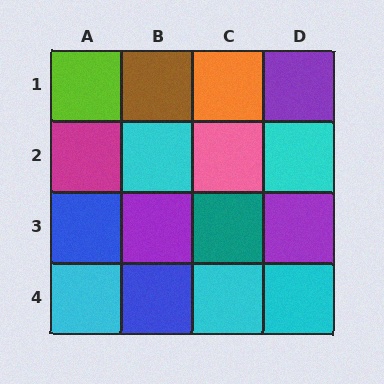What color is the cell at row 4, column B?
Blue.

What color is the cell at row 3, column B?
Purple.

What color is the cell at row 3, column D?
Purple.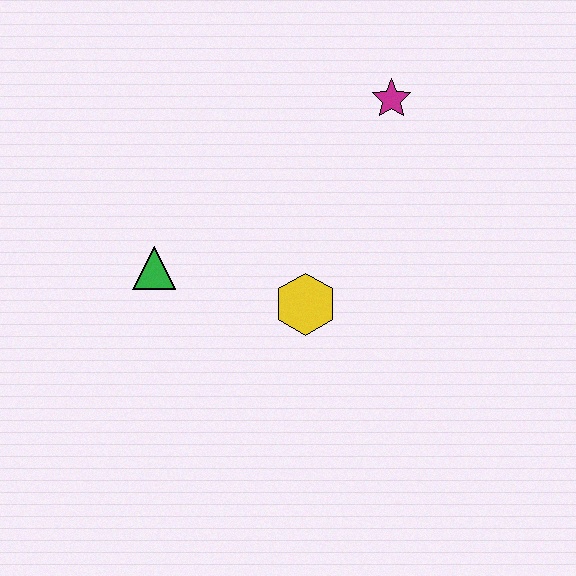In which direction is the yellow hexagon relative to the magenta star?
The yellow hexagon is below the magenta star.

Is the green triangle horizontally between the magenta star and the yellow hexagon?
No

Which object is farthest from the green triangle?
The magenta star is farthest from the green triangle.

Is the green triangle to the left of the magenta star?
Yes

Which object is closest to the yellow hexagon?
The green triangle is closest to the yellow hexagon.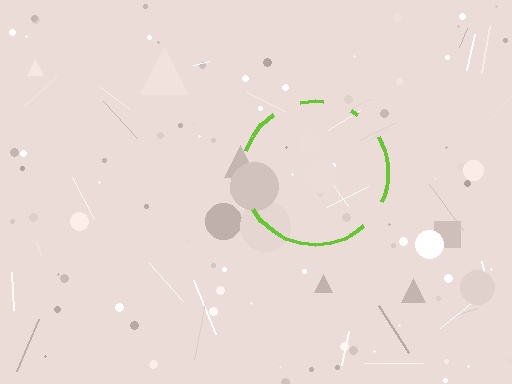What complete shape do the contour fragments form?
The contour fragments form a circle.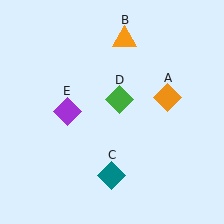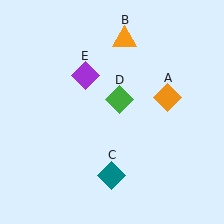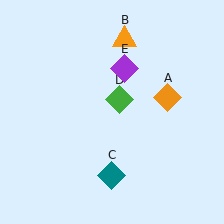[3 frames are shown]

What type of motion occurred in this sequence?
The purple diamond (object E) rotated clockwise around the center of the scene.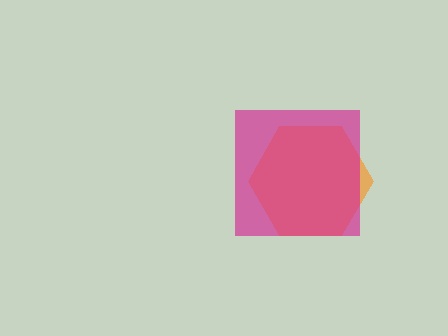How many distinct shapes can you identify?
There are 2 distinct shapes: an orange hexagon, a magenta square.